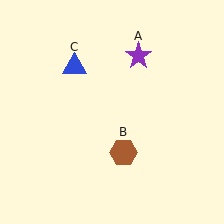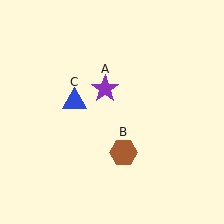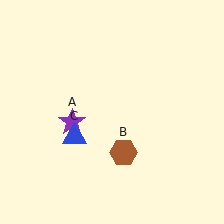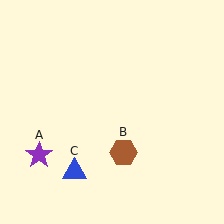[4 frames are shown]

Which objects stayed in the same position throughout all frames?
Brown hexagon (object B) remained stationary.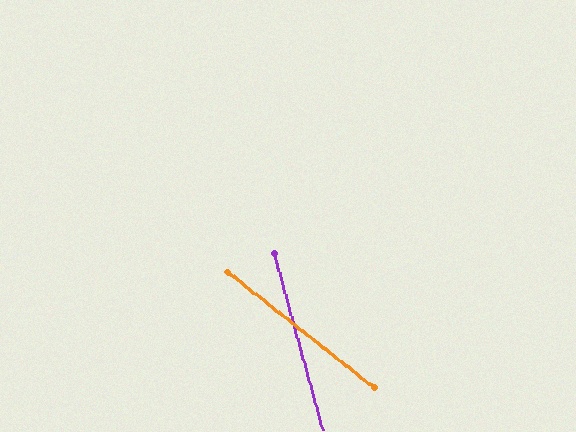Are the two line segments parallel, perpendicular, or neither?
Neither parallel nor perpendicular — they differ by about 36°.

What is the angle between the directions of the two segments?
Approximately 36 degrees.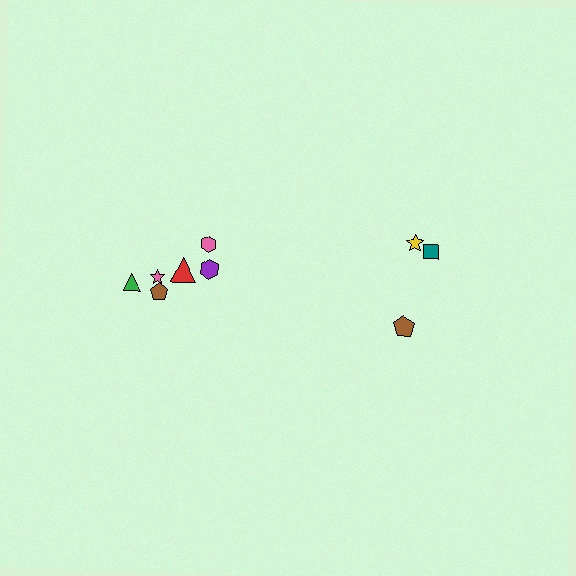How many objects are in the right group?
There are 3 objects.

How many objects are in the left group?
There are 6 objects.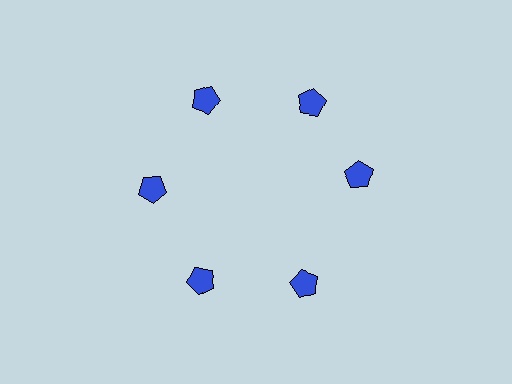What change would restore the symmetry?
The symmetry would be restored by rotating it back into even spacing with its neighbors so that all 6 pentagons sit at equal angles and equal distance from the center.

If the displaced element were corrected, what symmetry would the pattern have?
It would have 6-fold rotational symmetry — the pattern would map onto itself every 60 degrees.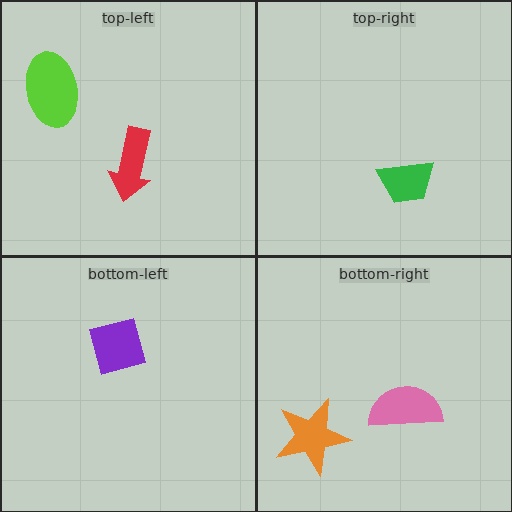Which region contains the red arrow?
The top-left region.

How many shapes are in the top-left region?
2.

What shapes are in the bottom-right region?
The pink semicircle, the orange star.